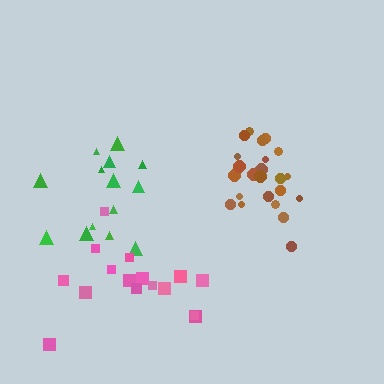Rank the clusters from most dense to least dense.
brown, green, pink.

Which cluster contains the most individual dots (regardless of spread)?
Brown (23).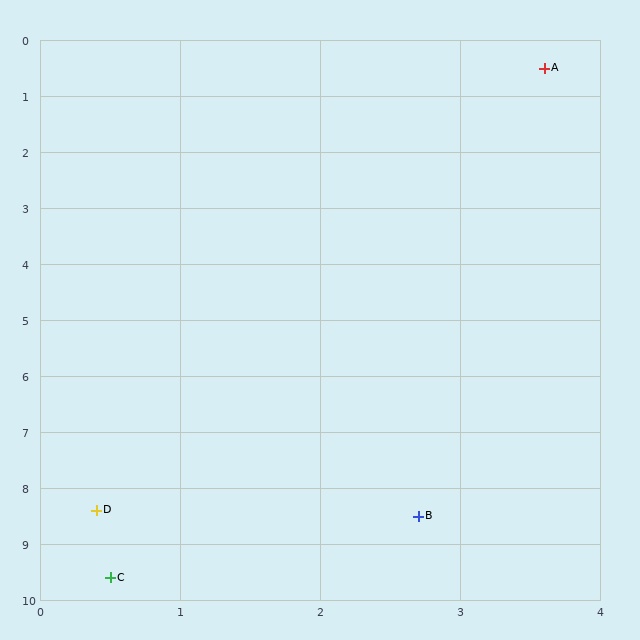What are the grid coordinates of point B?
Point B is at approximately (2.7, 8.5).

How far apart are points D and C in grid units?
Points D and C are about 1.2 grid units apart.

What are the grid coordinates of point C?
Point C is at approximately (0.5, 9.6).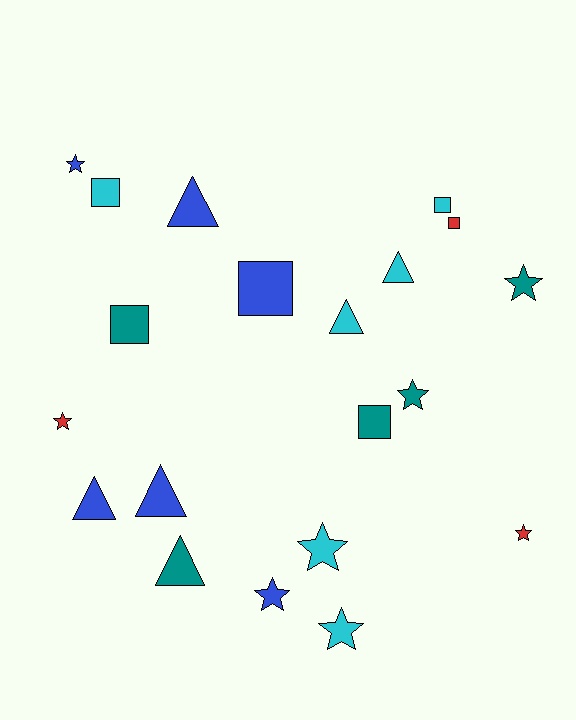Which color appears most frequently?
Cyan, with 6 objects.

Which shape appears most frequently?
Star, with 8 objects.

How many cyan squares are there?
There are 2 cyan squares.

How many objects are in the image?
There are 20 objects.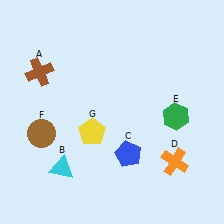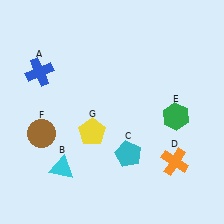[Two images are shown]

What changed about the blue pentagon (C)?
In Image 1, C is blue. In Image 2, it changed to cyan.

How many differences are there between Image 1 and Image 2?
There are 2 differences between the two images.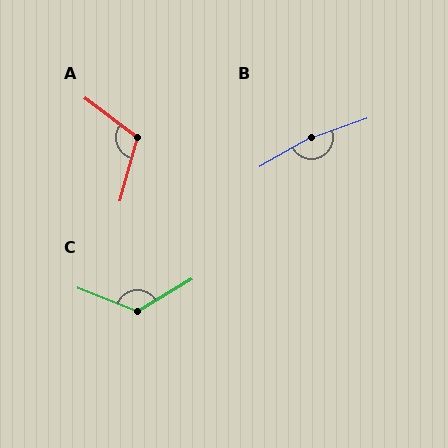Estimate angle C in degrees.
Approximately 128 degrees.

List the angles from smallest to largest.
A (112°), C (128°), B (169°).